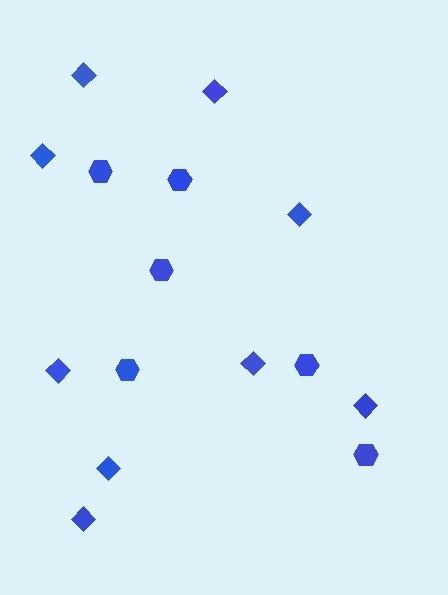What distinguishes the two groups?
There are 2 groups: one group of hexagons (6) and one group of diamonds (9).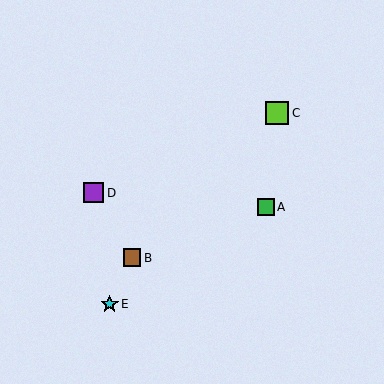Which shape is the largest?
The lime square (labeled C) is the largest.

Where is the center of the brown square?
The center of the brown square is at (132, 258).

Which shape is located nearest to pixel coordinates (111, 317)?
The cyan star (labeled E) at (110, 304) is nearest to that location.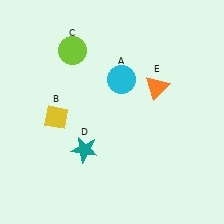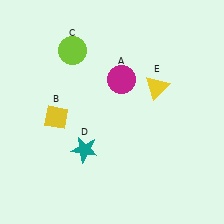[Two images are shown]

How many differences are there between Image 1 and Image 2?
There are 2 differences between the two images.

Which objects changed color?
A changed from cyan to magenta. E changed from orange to yellow.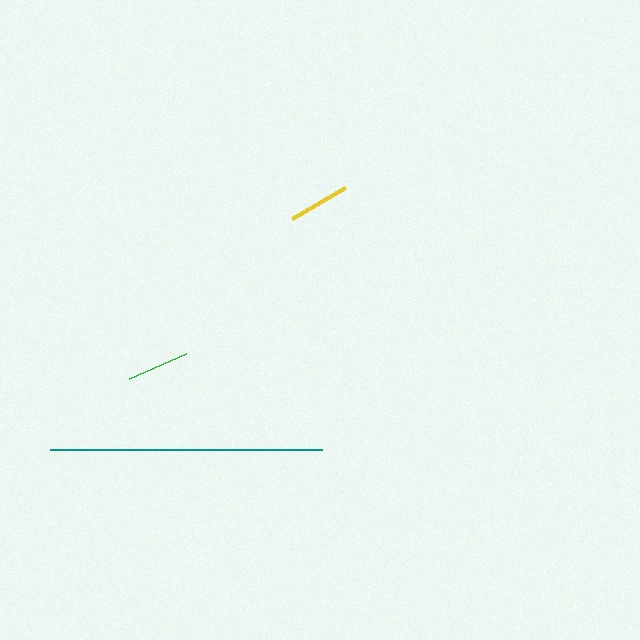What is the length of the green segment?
The green segment is approximately 62 pixels long.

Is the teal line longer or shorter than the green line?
The teal line is longer than the green line.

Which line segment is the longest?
The teal line is the longest at approximately 272 pixels.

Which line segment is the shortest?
The yellow line is the shortest at approximately 62 pixels.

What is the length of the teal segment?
The teal segment is approximately 272 pixels long.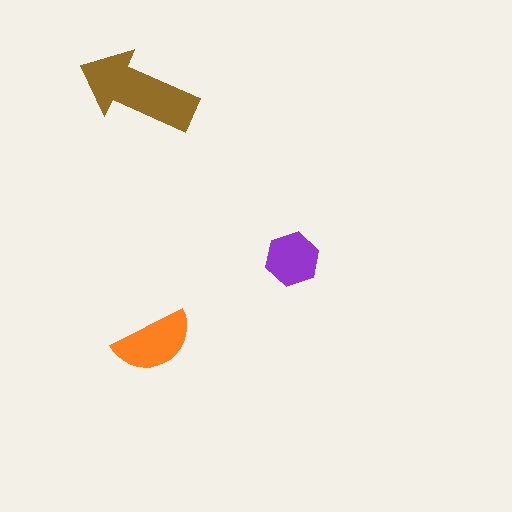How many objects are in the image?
There are 3 objects in the image.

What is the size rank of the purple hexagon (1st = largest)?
3rd.